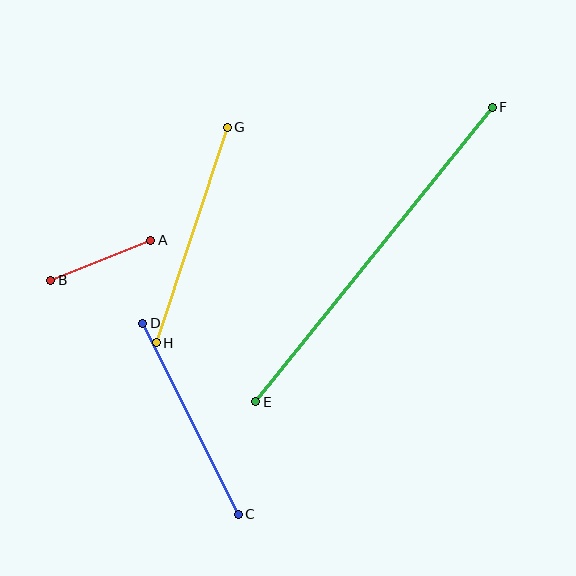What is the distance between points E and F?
The distance is approximately 378 pixels.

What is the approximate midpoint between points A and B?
The midpoint is at approximately (101, 260) pixels.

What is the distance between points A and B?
The distance is approximately 108 pixels.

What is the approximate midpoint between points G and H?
The midpoint is at approximately (192, 235) pixels.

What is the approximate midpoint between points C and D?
The midpoint is at approximately (190, 419) pixels.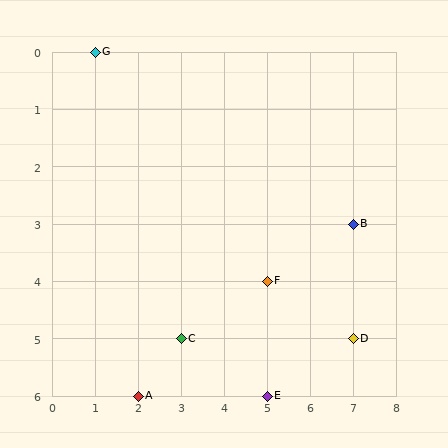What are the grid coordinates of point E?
Point E is at grid coordinates (5, 6).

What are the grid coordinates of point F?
Point F is at grid coordinates (5, 4).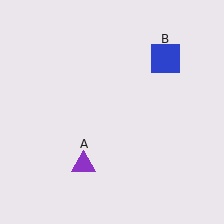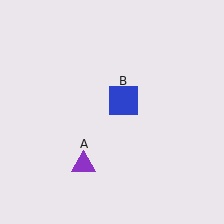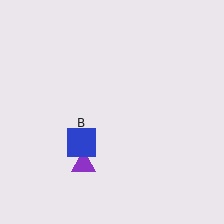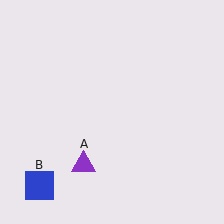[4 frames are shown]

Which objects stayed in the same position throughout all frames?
Purple triangle (object A) remained stationary.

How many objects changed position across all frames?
1 object changed position: blue square (object B).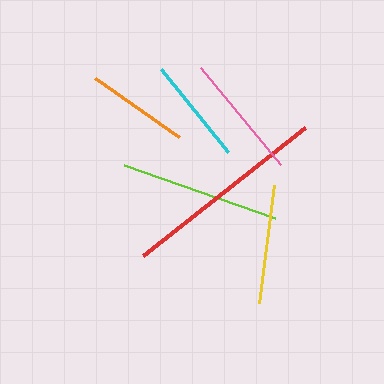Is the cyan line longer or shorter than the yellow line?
The yellow line is longer than the cyan line.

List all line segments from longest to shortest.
From longest to shortest: red, lime, pink, yellow, cyan, orange.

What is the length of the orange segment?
The orange segment is approximately 103 pixels long.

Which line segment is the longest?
The red line is the longest at approximately 206 pixels.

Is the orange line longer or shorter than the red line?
The red line is longer than the orange line.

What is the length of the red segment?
The red segment is approximately 206 pixels long.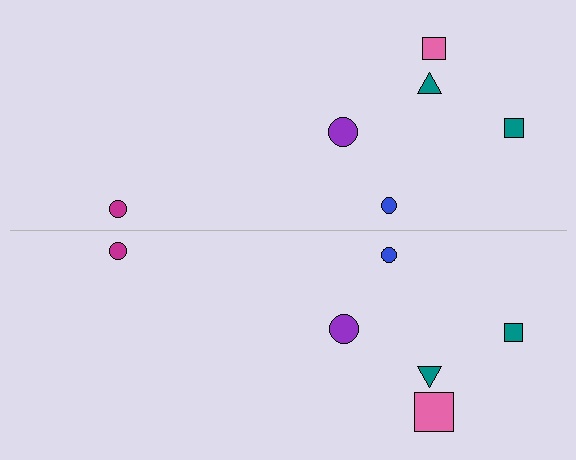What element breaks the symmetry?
The pink square on the bottom side has a different size than its mirror counterpart.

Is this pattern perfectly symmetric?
No, the pattern is not perfectly symmetric. The pink square on the bottom side has a different size than its mirror counterpart.